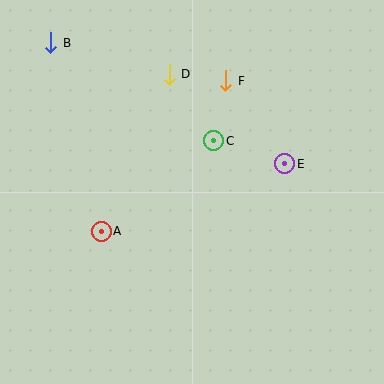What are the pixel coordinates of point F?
Point F is at (226, 81).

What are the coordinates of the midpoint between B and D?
The midpoint between B and D is at (110, 58).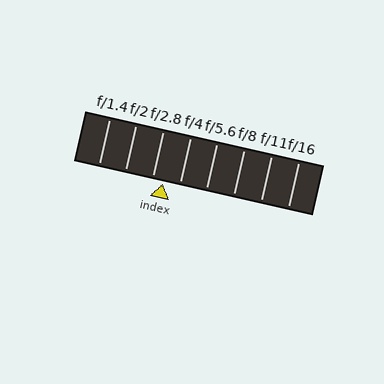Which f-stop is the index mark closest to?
The index mark is closest to f/2.8.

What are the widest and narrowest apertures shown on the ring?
The widest aperture shown is f/1.4 and the narrowest is f/16.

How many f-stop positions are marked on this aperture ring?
There are 8 f-stop positions marked.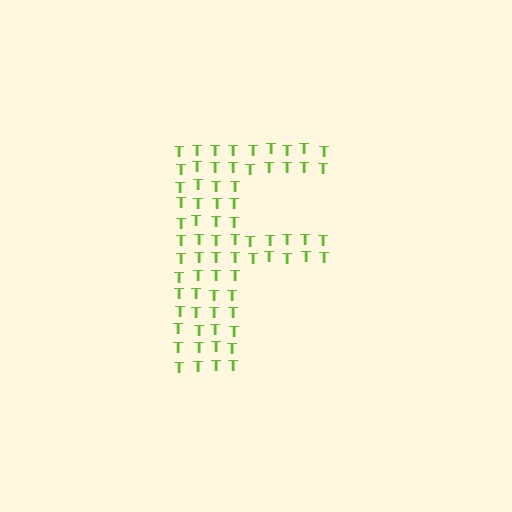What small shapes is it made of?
It is made of small letter T's.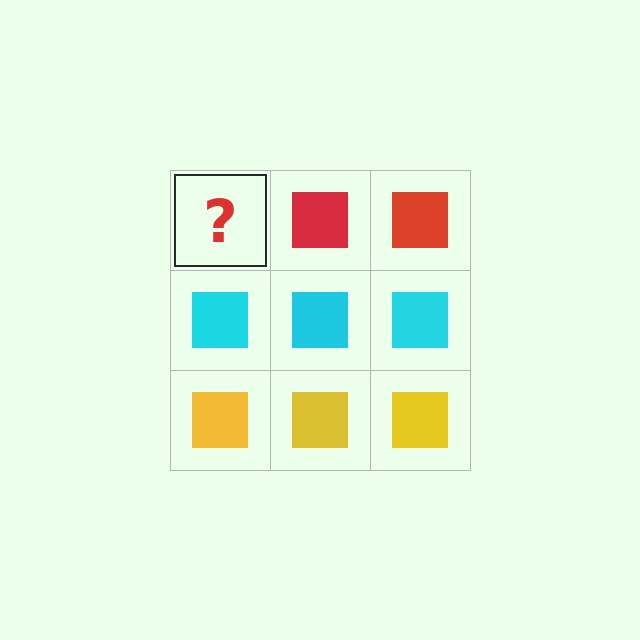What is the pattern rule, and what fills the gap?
The rule is that each row has a consistent color. The gap should be filled with a red square.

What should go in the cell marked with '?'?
The missing cell should contain a red square.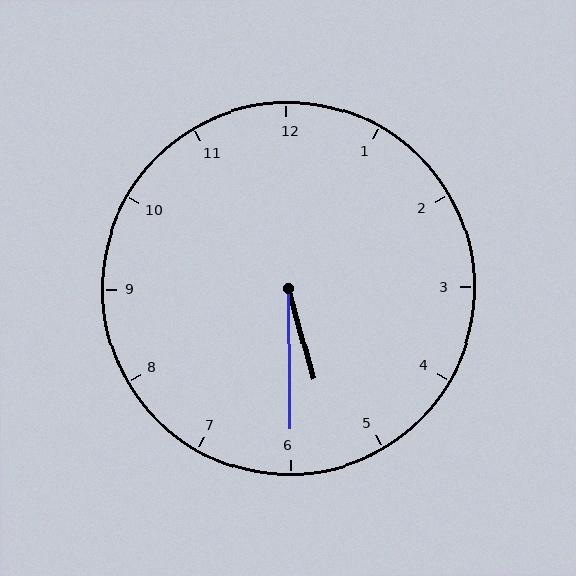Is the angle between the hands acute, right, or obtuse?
It is acute.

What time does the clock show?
5:30.